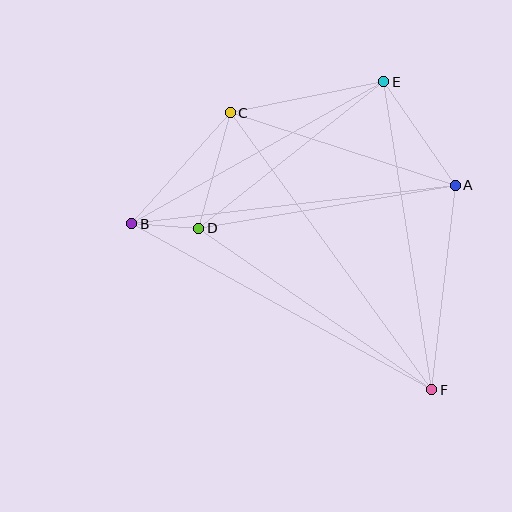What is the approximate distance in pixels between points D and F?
The distance between D and F is approximately 283 pixels.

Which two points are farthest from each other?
Points B and F are farthest from each other.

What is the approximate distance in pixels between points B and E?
The distance between B and E is approximately 289 pixels.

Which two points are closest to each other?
Points B and D are closest to each other.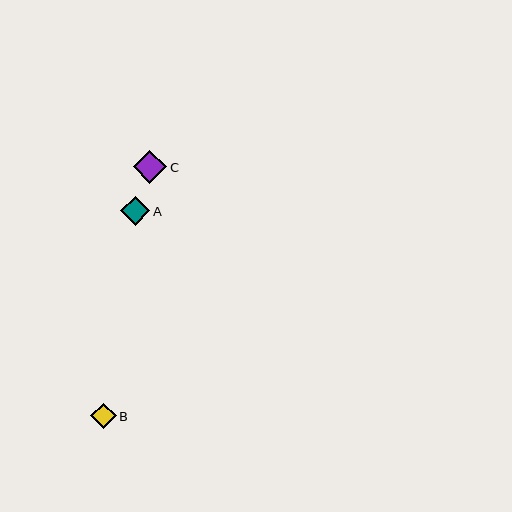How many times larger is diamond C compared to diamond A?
Diamond C is approximately 1.1 times the size of diamond A.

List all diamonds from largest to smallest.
From largest to smallest: C, A, B.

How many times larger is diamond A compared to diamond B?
Diamond A is approximately 1.2 times the size of diamond B.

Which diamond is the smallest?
Diamond B is the smallest with a size of approximately 25 pixels.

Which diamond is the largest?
Diamond C is the largest with a size of approximately 33 pixels.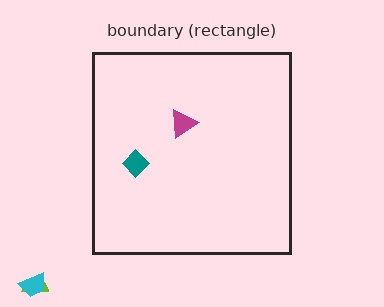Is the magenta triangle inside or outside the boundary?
Inside.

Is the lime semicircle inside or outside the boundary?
Outside.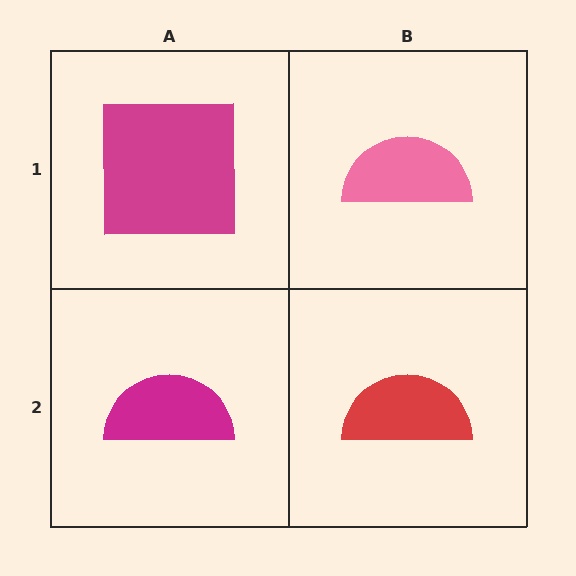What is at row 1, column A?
A magenta square.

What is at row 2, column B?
A red semicircle.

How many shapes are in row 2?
2 shapes.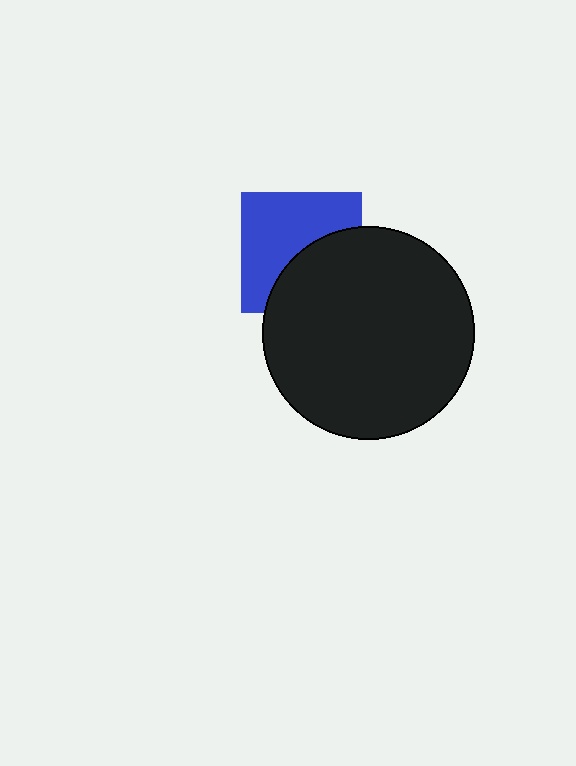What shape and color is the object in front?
The object in front is a black circle.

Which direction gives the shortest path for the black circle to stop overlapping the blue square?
Moving toward the lower-right gives the shortest separation.